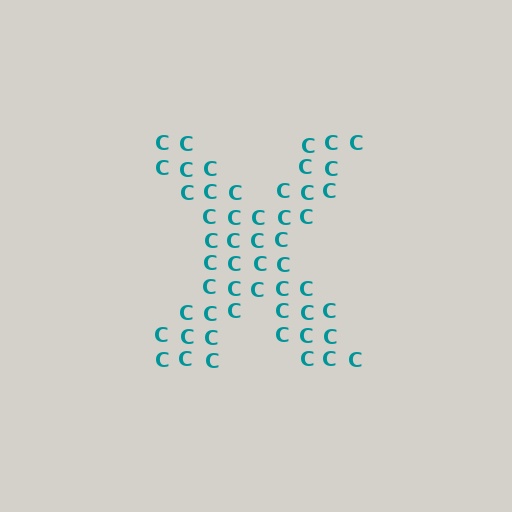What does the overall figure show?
The overall figure shows the letter X.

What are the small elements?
The small elements are letter C's.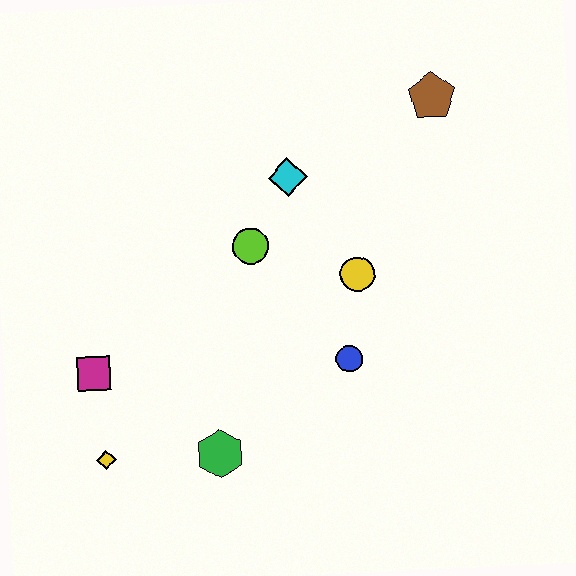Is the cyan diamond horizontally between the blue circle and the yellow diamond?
Yes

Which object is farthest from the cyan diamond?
The yellow diamond is farthest from the cyan diamond.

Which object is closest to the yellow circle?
The blue circle is closest to the yellow circle.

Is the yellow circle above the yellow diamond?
Yes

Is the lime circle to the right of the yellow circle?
No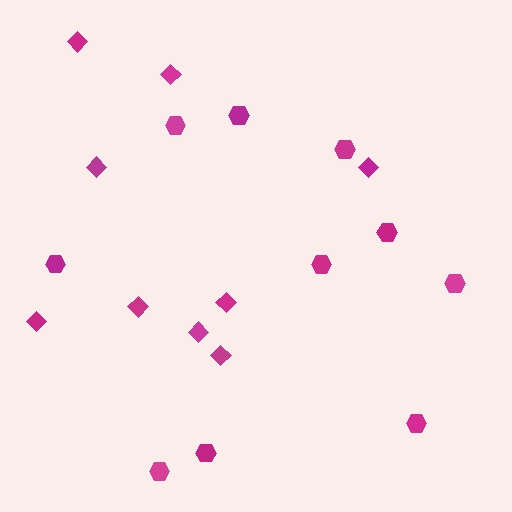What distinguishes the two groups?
There are 2 groups: one group of hexagons (10) and one group of diamonds (9).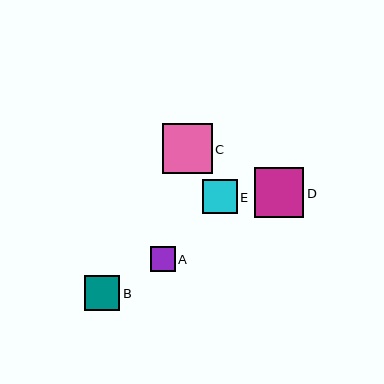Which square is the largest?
Square C is the largest with a size of approximately 50 pixels.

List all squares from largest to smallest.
From largest to smallest: C, D, B, E, A.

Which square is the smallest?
Square A is the smallest with a size of approximately 25 pixels.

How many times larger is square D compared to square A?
Square D is approximately 2.0 times the size of square A.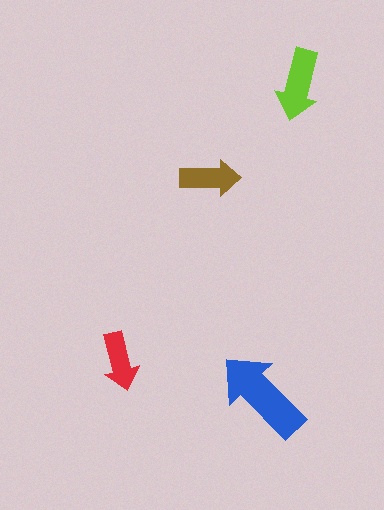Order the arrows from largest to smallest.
the blue one, the lime one, the brown one, the red one.